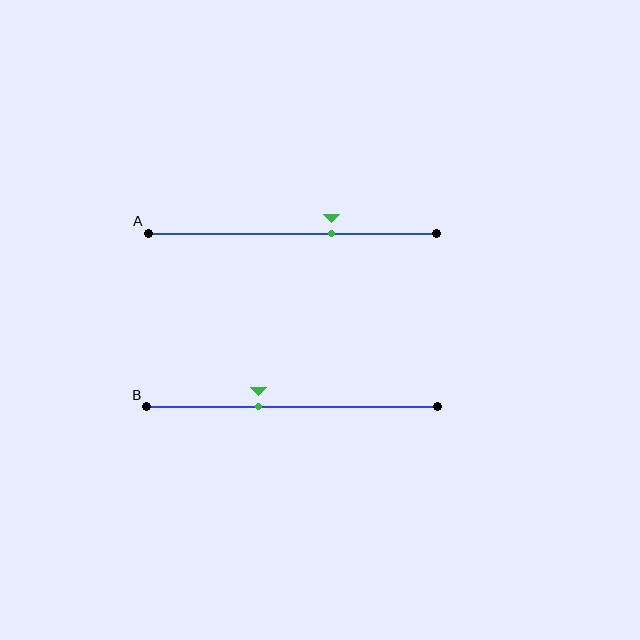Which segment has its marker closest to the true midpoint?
Segment B has its marker closest to the true midpoint.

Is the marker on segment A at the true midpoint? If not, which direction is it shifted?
No, the marker on segment A is shifted to the right by about 13% of the segment length.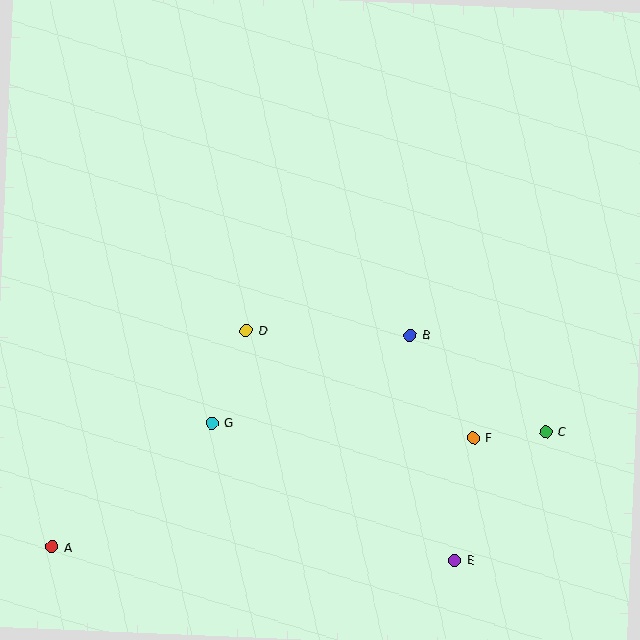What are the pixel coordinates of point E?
Point E is at (455, 560).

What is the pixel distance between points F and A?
The distance between F and A is 435 pixels.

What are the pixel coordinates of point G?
Point G is at (212, 423).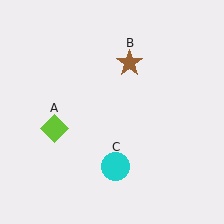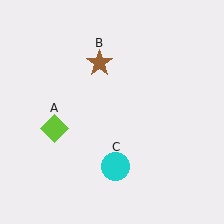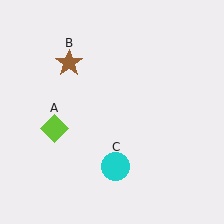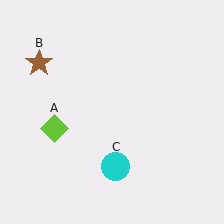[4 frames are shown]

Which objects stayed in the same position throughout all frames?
Lime diamond (object A) and cyan circle (object C) remained stationary.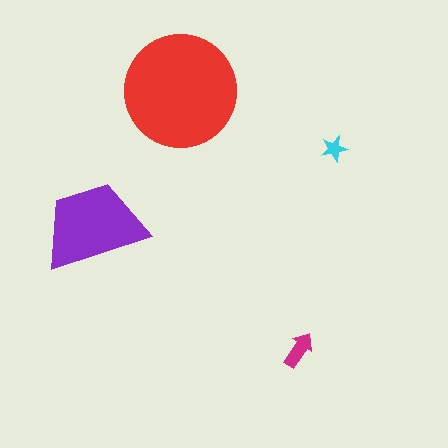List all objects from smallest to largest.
The cyan star, the magenta arrow, the purple trapezoid, the red circle.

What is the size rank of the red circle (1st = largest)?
1st.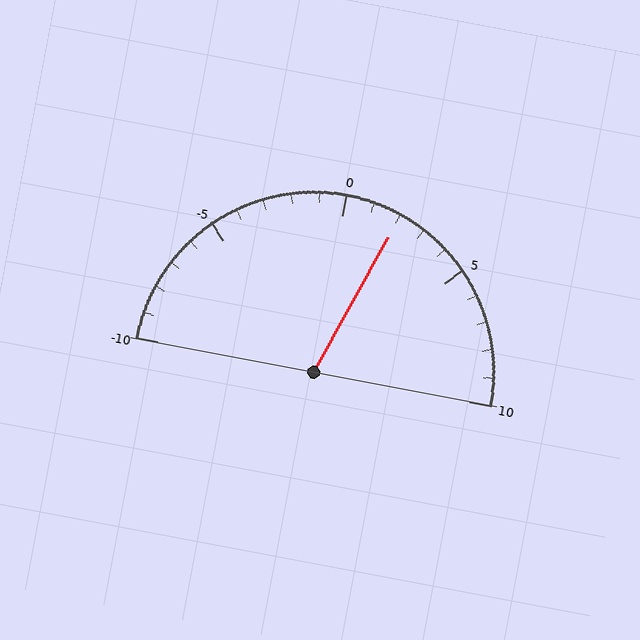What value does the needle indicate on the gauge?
The needle indicates approximately 2.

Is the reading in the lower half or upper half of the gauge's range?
The reading is in the upper half of the range (-10 to 10).